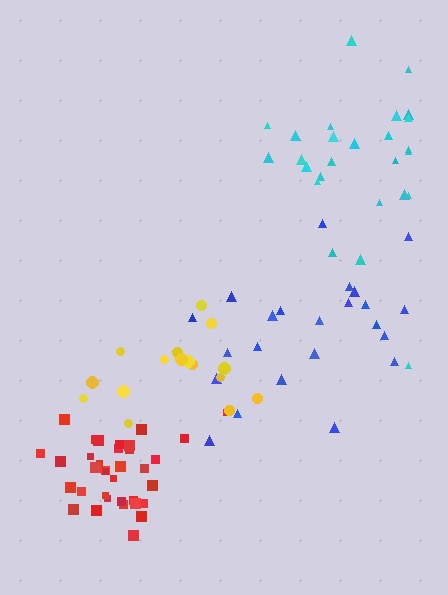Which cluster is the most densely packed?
Red.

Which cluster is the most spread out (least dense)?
Blue.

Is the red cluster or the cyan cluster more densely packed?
Red.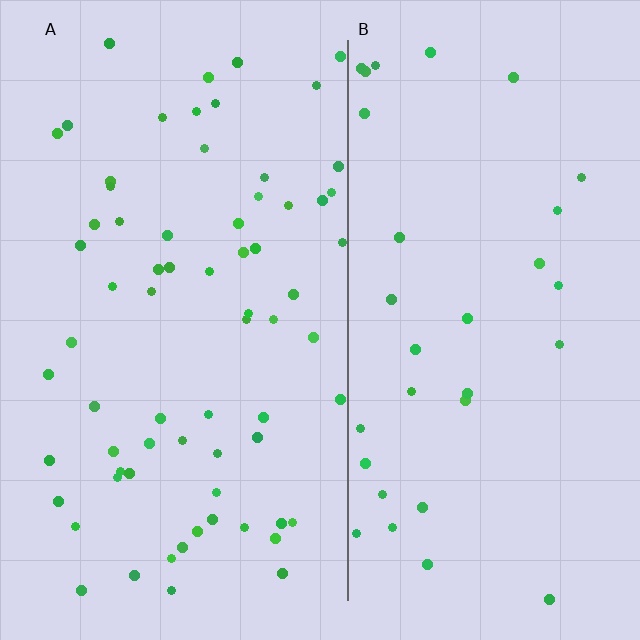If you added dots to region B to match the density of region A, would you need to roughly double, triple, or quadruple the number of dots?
Approximately double.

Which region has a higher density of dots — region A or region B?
A (the left).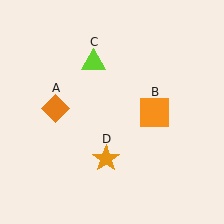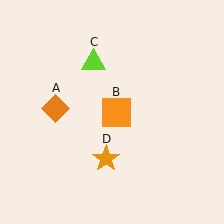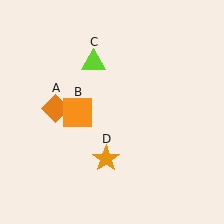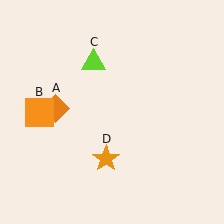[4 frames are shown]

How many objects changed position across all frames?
1 object changed position: orange square (object B).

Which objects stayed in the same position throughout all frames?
Orange diamond (object A) and lime triangle (object C) and orange star (object D) remained stationary.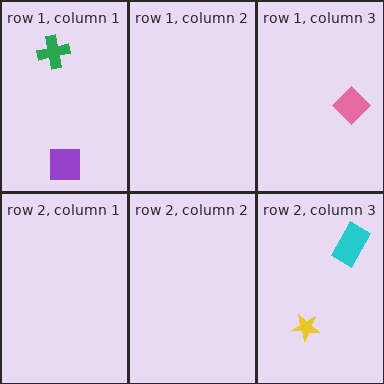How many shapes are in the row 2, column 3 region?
2.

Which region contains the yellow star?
The row 2, column 3 region.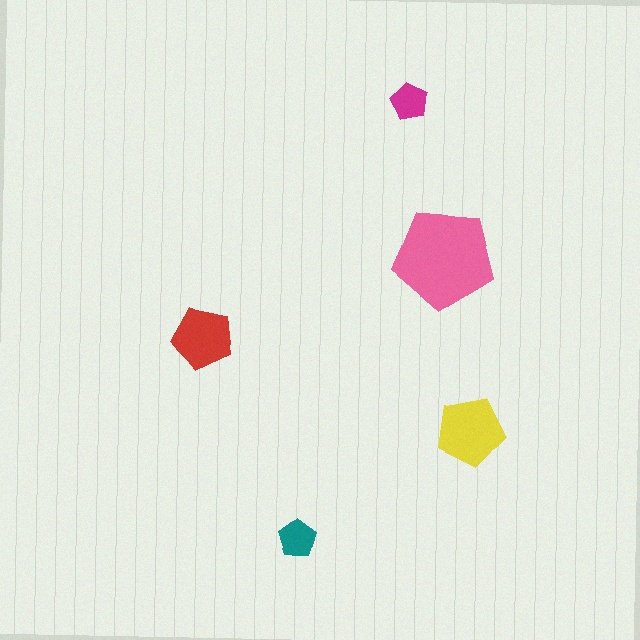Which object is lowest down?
The teal pentagon is bottommost.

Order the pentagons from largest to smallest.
the pink one, the yellow one, the red one, the teal one, the magenta one.